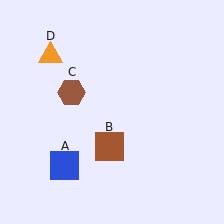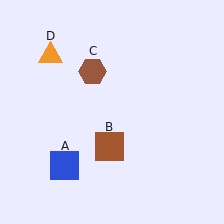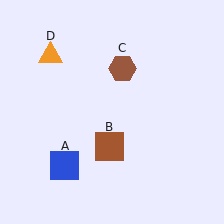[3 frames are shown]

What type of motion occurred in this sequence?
The brown hexagon (object C) rotated clockwise around the center of the scene.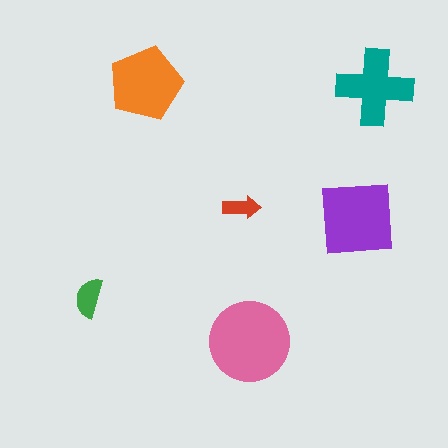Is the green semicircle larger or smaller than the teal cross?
Smaller.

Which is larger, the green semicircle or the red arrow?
The green semicircle.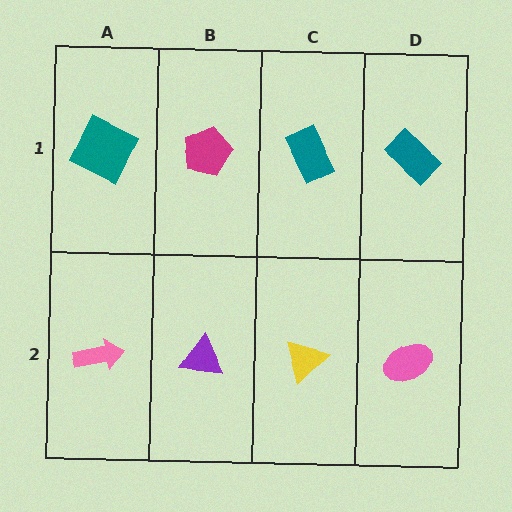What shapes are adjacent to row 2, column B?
A magenta pentagon (row 1, column B), a pink arrow (row 2, column A), a yellow triangle (row 2, column C).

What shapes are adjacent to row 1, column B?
A purple triangle (row 2, column B), a teal square (row 1, column A), a teal rectangle (row 1, column C).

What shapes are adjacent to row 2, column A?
A teal square (row 1, column A), a purple triangle (row 2, column B).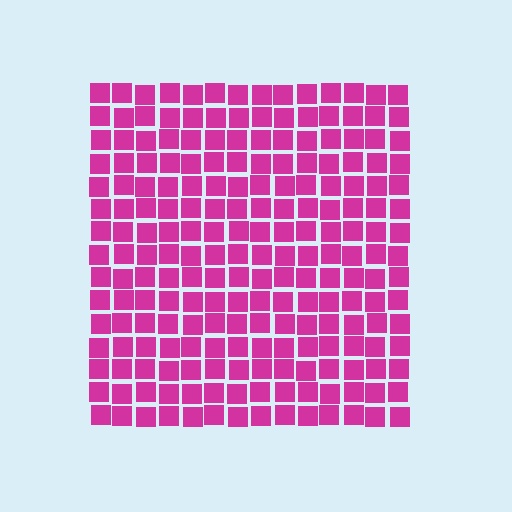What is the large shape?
The large shape is a square.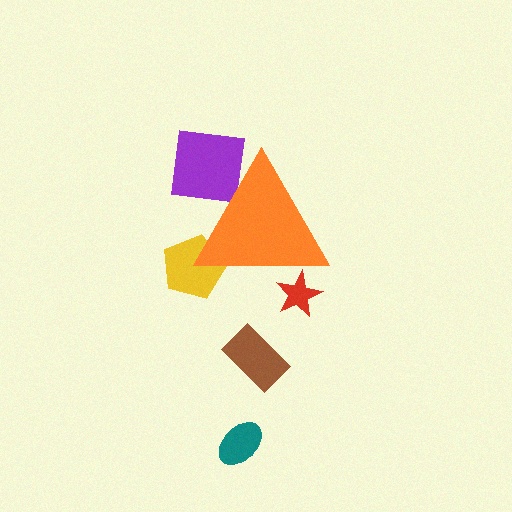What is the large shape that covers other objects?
An orange triangle.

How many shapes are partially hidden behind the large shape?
3 shapes are partially hidden.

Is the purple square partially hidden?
Yes, the purple square is partially hidden behind the orange triangle.